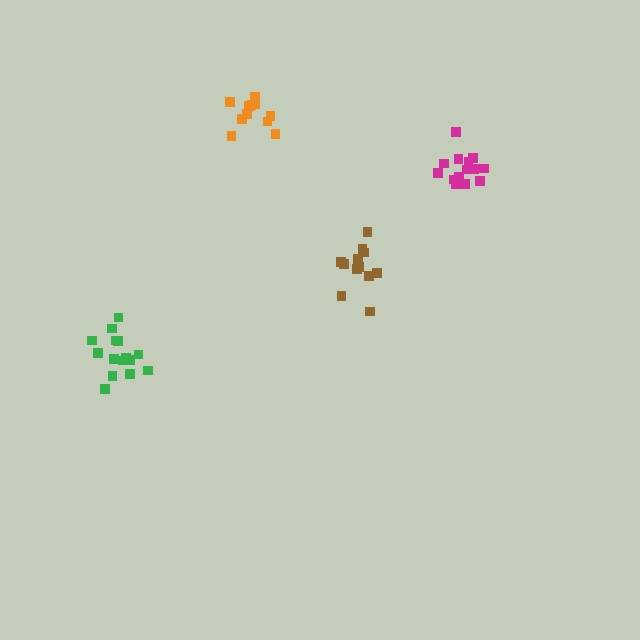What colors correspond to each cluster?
The clusters are colored: green, magenta, brown, orange.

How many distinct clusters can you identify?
There are 4 distinct clusters.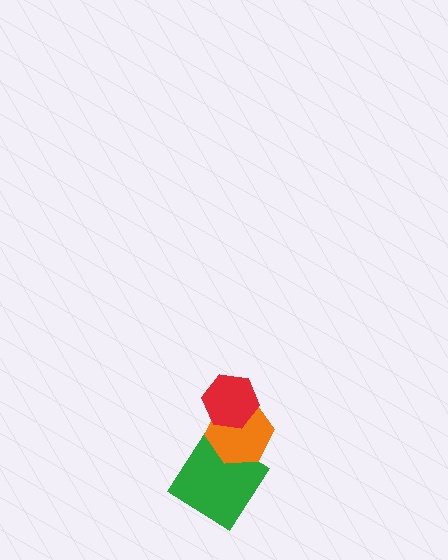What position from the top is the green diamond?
The green diamond is 3rd from the top.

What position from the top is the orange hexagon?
The orange hexagon is 2nd from the top.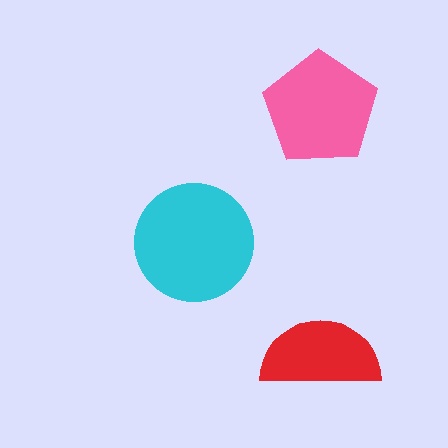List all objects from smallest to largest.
The red semicircle, the pink pentagon, the cyan circle.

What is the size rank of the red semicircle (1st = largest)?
3rd.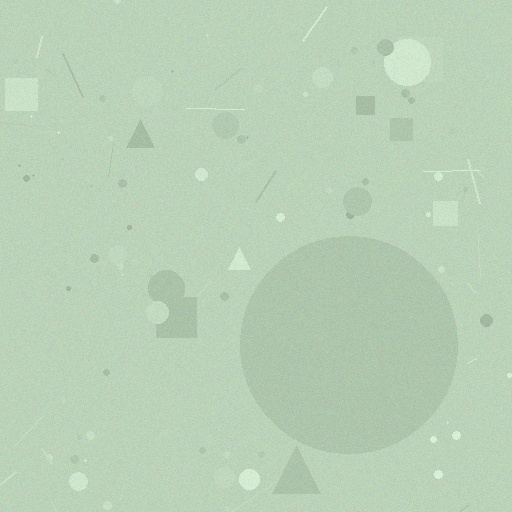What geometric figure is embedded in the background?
A circle is embedded in the background.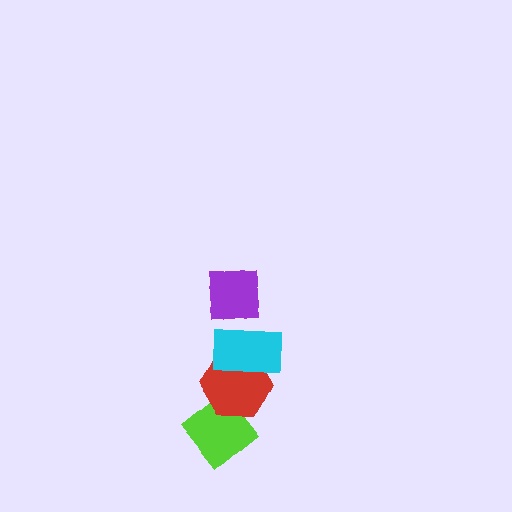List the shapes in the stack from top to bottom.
From top to bottom: the purple square, the cyan rectangle, the red hexagon, the lime diamond.